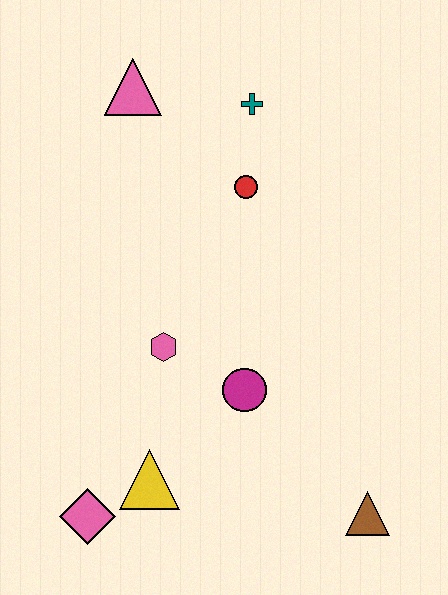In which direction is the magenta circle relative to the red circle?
The magenta circle is below the red circle.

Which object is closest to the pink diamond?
The yellow triangle is closest to the pink diamond.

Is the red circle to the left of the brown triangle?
Yes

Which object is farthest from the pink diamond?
The teal cross is farthest from the pink diamond.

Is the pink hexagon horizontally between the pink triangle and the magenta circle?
Yes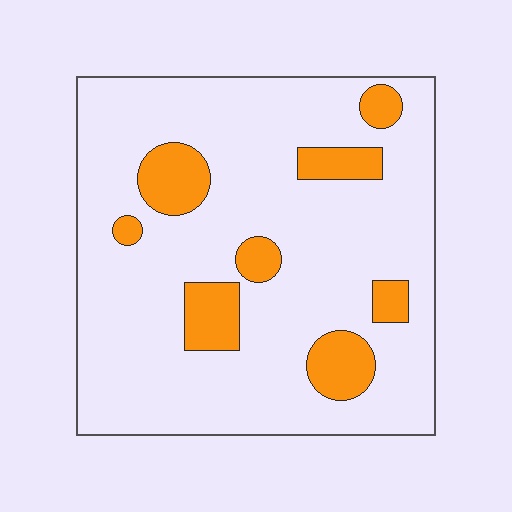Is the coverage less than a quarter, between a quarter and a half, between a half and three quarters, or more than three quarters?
Less than a quarter.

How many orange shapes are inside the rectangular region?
8.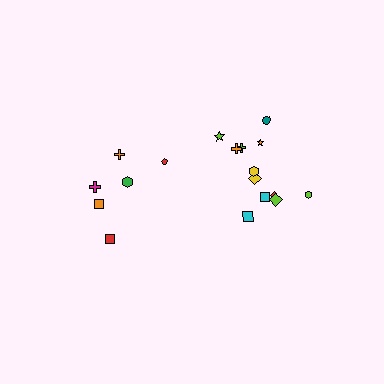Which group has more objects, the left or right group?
The right group.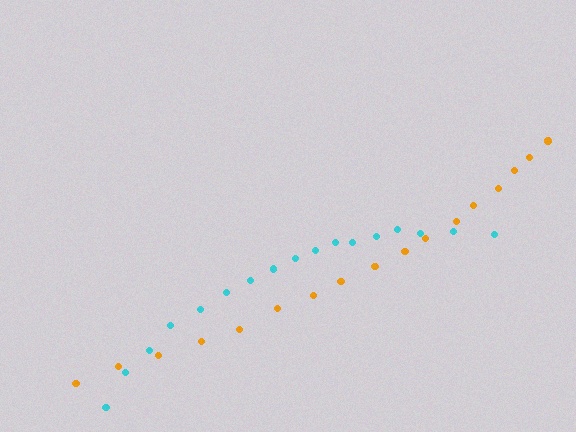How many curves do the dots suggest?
There are 2 distinct paths.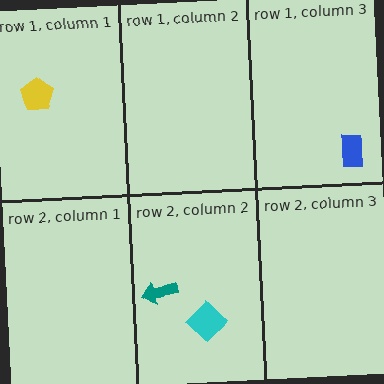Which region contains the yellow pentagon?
The row 1, column 1 region.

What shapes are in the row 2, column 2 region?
The teal arrow, the cyan diamond.